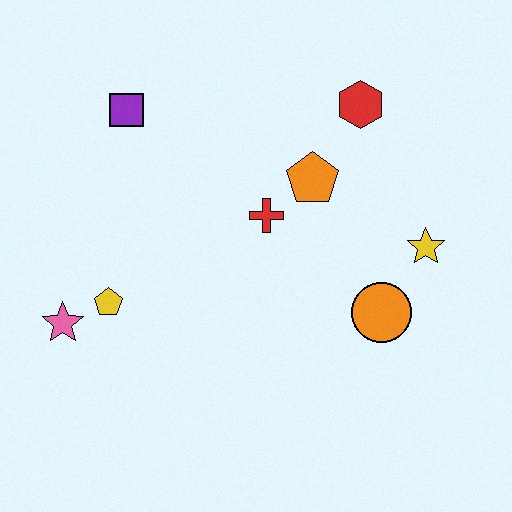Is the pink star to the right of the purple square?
No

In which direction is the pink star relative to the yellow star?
The pink star is to the left of the yellow star.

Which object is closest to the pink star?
The yellow pentagon is closest to the pink star.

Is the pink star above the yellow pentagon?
No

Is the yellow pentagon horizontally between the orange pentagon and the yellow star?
No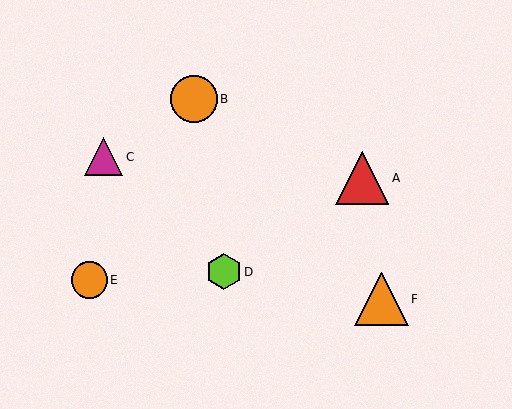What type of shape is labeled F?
Shape F is an orange triangle.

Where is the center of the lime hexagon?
The center of the lime hexagon is at (224, 272).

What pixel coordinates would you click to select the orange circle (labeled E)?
Click at (89, 280) to select the orange circle E.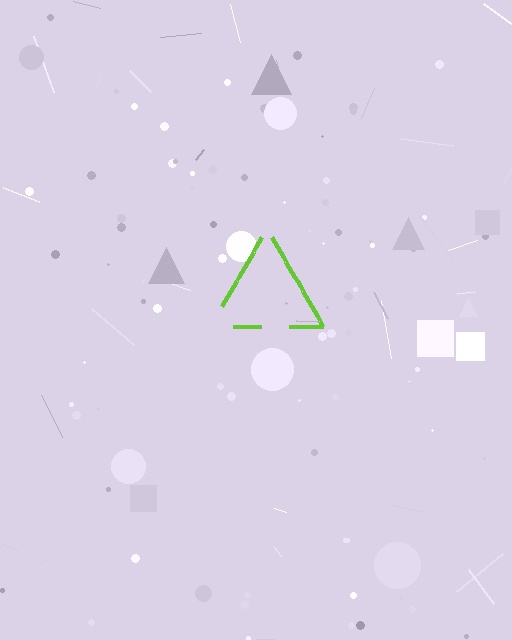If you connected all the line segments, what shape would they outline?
They would outline a triangle.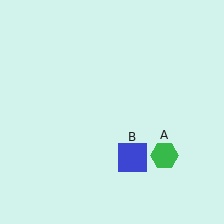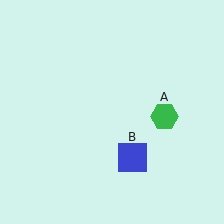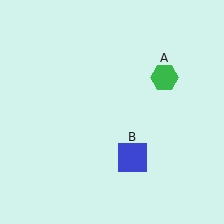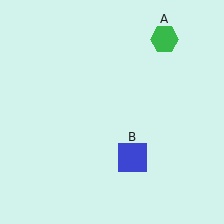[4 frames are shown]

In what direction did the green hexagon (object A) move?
The green hexagon (object A) moved up.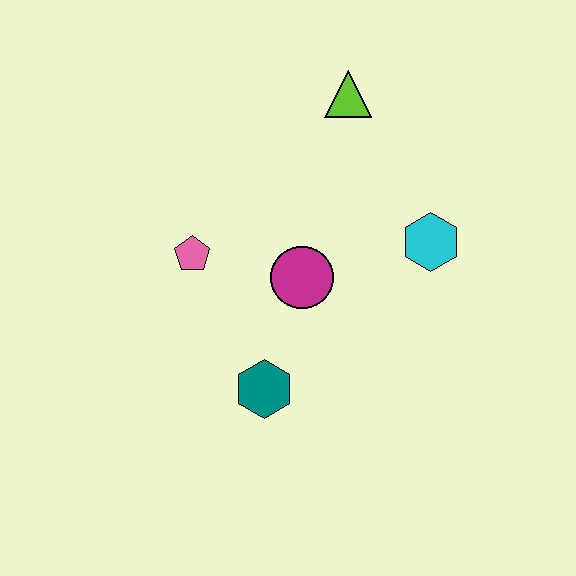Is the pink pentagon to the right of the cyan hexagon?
No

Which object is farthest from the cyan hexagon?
The pink pentagon is farthest from the cyan hexagon.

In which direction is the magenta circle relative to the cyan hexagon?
The magenta circle is to the left of the cyan hexagon.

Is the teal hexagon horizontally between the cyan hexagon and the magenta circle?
No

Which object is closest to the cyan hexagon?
The magenta circle is closest to the cyan hexagon.